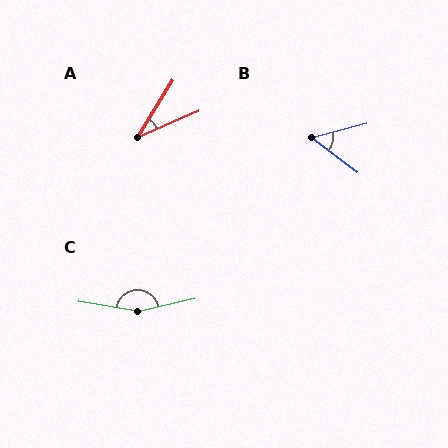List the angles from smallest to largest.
A (35°), B (52°), C (157°).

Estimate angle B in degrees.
Approximately 52 degrees.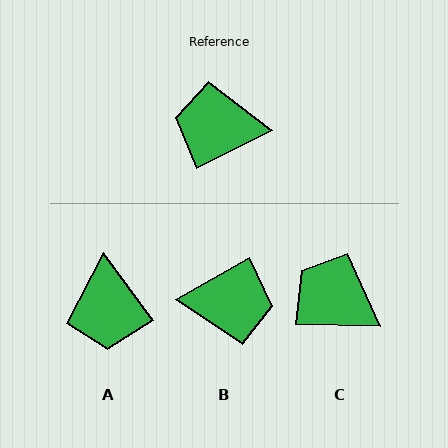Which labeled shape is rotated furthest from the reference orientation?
B, about 177 degrees away.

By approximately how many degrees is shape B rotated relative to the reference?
Approximately 177 degrees clockwise.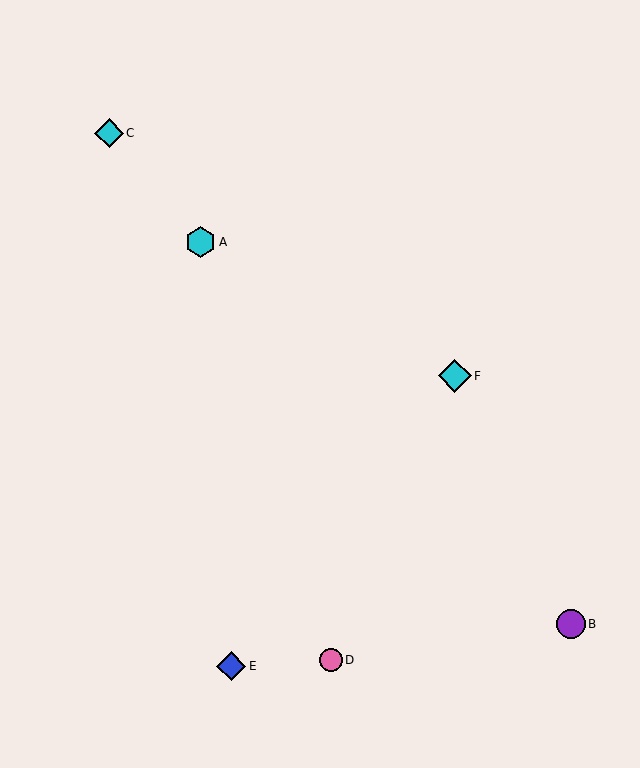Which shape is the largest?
The cyan diamond (labeled F) is the largest.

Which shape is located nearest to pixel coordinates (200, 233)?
The cyan hexagon (labeled A) at (200, 242) is nearest to that location.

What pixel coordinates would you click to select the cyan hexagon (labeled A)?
Click at (200, 242) to select the cyan hexagon A.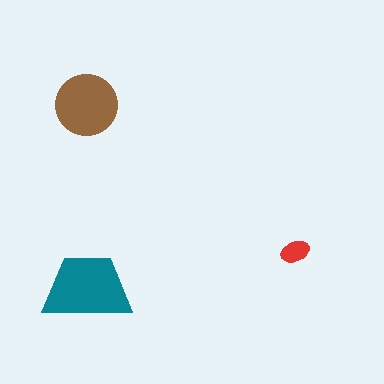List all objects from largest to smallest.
The teal trapezoid, the brown circle, the red ellipse.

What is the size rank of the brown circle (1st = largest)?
2nd.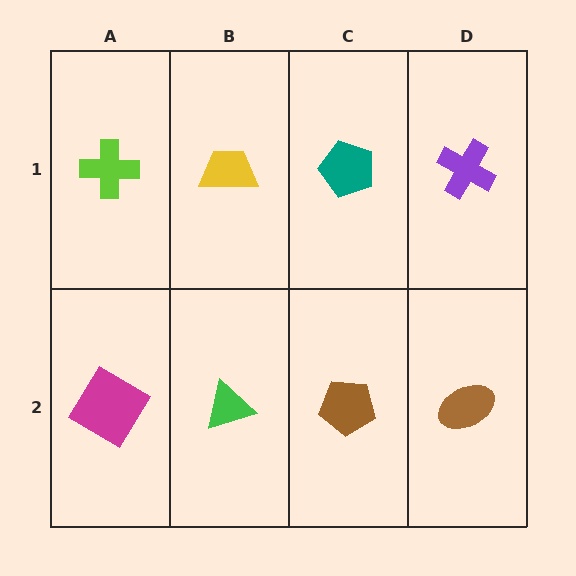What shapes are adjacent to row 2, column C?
A teal pentagon (row 1, column C), a green triangle (row 2, column B), a brown ellipse (row 2, column D).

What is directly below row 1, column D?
A brown ellipse.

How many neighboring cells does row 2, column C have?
3.